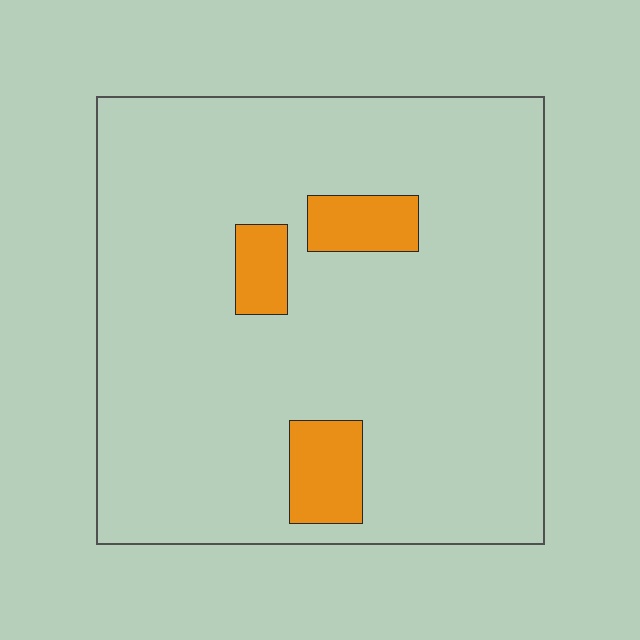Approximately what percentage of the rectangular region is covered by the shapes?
Approximately 10%.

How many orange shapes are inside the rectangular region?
3.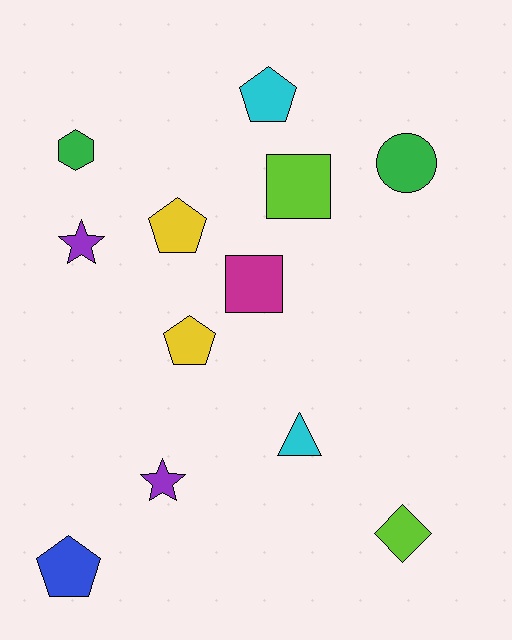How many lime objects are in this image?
There are 2 lime objects.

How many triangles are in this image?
There is 1 triangle.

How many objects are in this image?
There are 12 objects.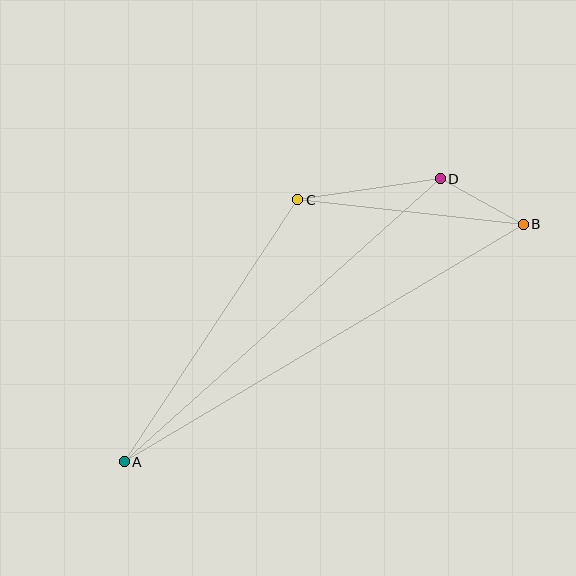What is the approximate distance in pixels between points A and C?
The distance between A and C is approximately 315 pixels.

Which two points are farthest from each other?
Points A and B are farthest from each other.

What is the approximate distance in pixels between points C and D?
The distance between C and D is approximately 144 pixels.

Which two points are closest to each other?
Points B and D are closest to each other.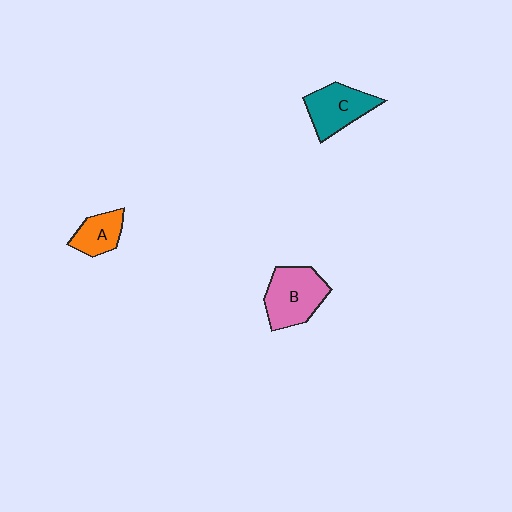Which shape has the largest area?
Shape B (pink).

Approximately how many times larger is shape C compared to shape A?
Approximately 1.5 times.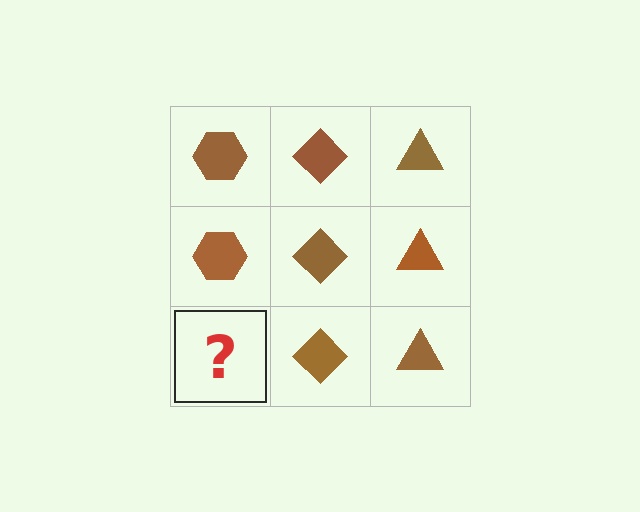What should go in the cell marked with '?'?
The missing cell should contain a brown hexagon.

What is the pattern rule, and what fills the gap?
The rule is that each column has a consistent shape. The gap should be filled with a brown hexagon.